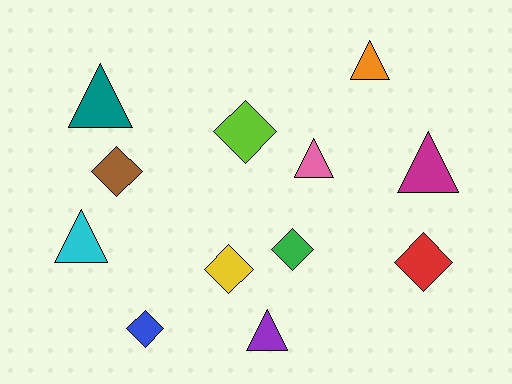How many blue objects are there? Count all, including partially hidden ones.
There is 1 blue object.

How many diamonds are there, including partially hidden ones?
There are 6 diamonds.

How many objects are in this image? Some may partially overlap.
There are 12 objects.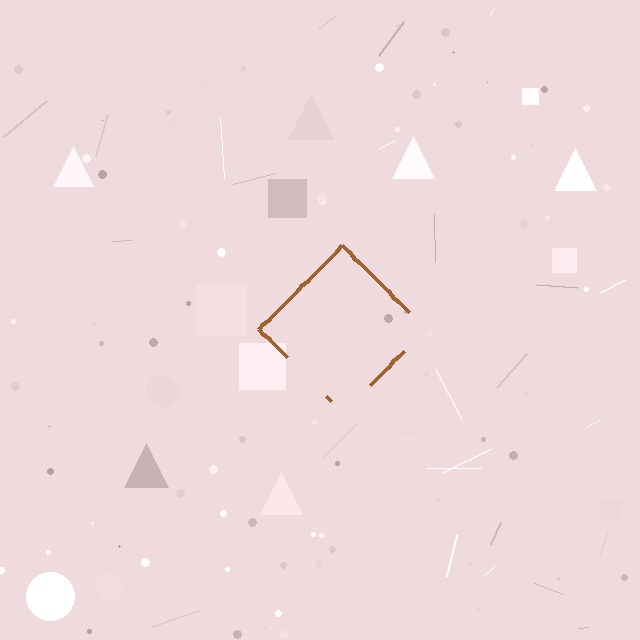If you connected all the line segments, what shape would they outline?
They would outline a diamond.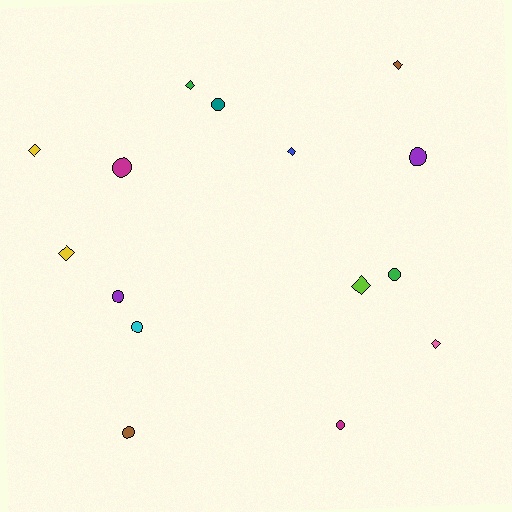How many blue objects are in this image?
There is 1 blue object.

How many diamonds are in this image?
There are 7 diamonds.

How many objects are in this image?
There are 15 objects.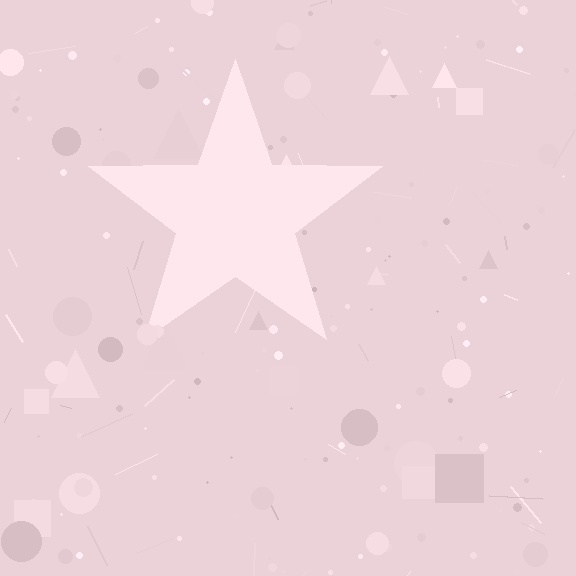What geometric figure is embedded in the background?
A star is embedded in the background.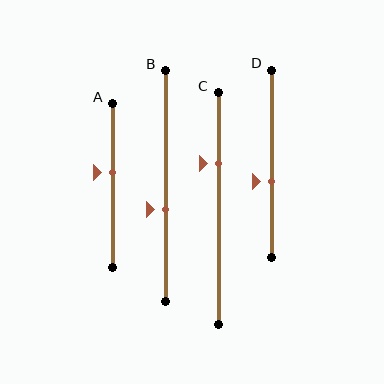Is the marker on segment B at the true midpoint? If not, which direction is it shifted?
No, the marker on segment B is shifted downward by about 10% of the segment length.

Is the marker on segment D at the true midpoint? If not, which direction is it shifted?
No, the marker on segment D is shifted downward by about 9% of the segment length.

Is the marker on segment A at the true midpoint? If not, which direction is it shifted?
No, the marker on segment A is shifted upward by about 8% of the segment length.